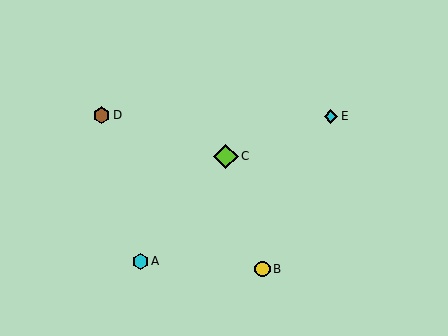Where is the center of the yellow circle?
The center of the yellow circle is at (263, 269).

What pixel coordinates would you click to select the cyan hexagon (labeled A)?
Click at (140, 261) to select the cyan hexagon A.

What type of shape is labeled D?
Shape D is a brown hexagon.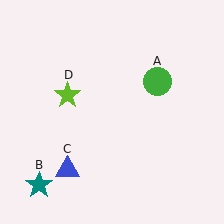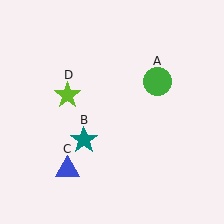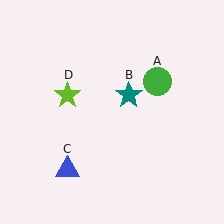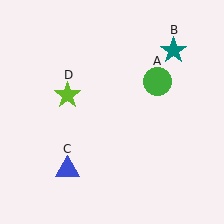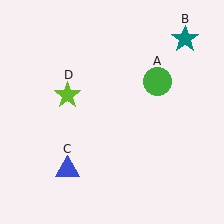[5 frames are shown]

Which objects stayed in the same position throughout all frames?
Green circle (object A) and blue triangle (object C) and lime star (object D) remained stationary.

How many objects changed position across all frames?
1 object changed position: teal star (object B).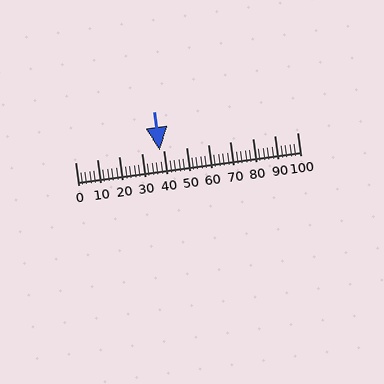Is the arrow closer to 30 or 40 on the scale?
The arrow is closer to 40.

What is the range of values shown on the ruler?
The ruler shows values from 0 to 100.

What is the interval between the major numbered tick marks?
The major tick marks are spaced 10 units apart.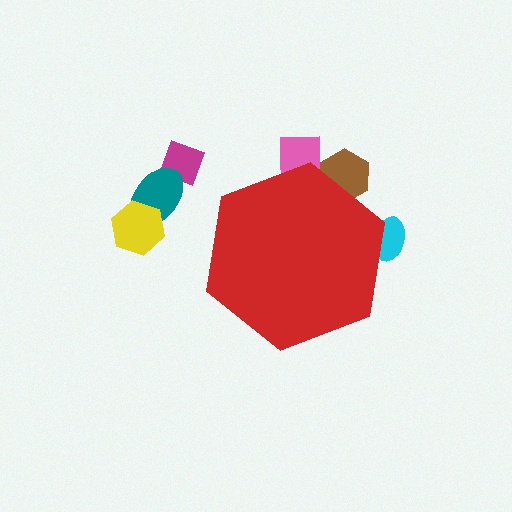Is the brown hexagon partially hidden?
Yes, the brown hexagon is partially hidden behind the red hexagon.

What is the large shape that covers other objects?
A red hexagon.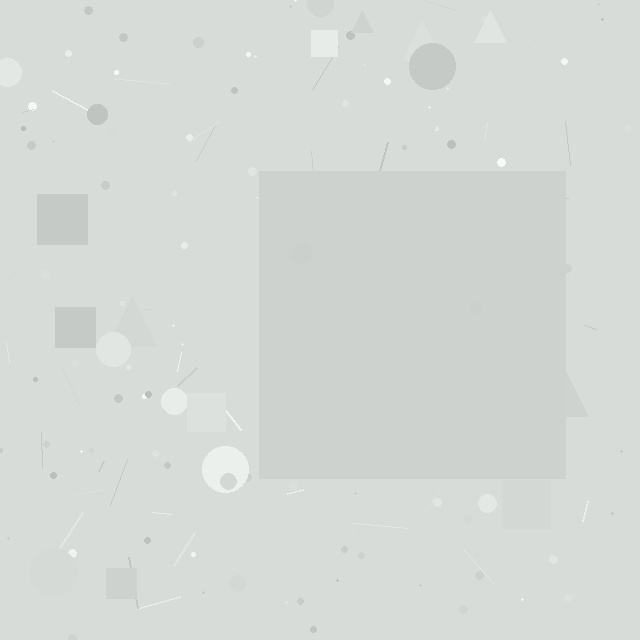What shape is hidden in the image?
A square is hidden in the image.